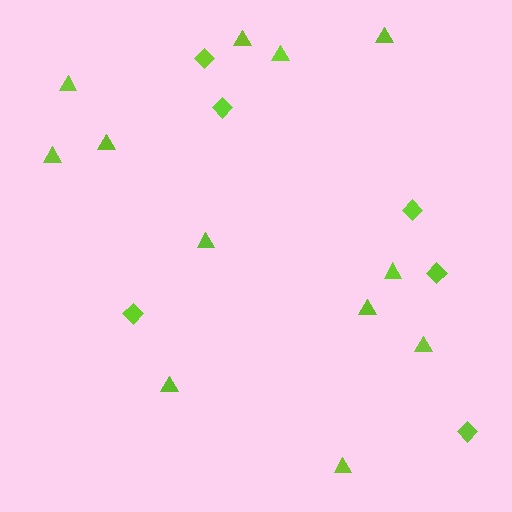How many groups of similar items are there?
There are 2 groups: one group of triangles (12) and one group of diamonds (6).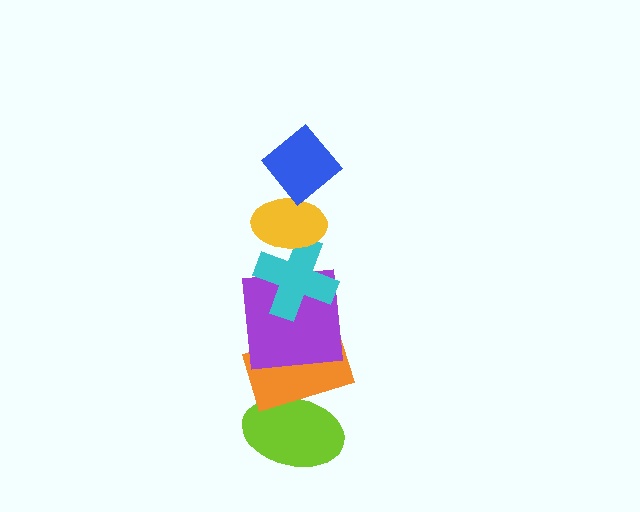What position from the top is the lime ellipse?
The lime ellipse is 6th from the top.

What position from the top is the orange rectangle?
The orange rectangle is 5th from the top.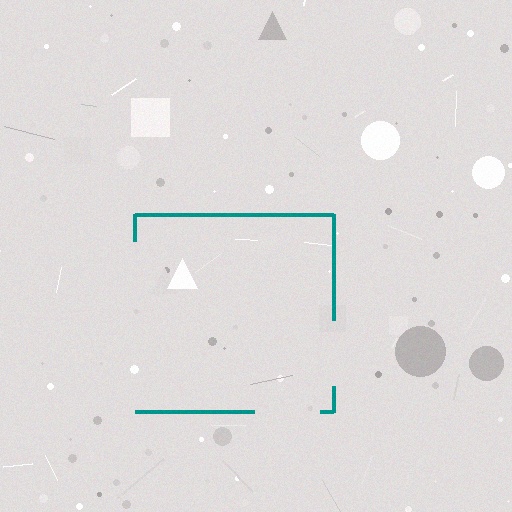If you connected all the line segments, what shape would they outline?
They would outline a square.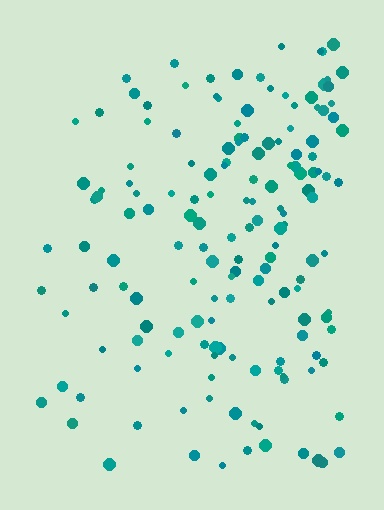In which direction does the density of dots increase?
From left to right, with the right side densest.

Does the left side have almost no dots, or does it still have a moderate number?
Still a moderate number, just noticeably fewer than the right.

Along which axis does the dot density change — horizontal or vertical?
Horizontal.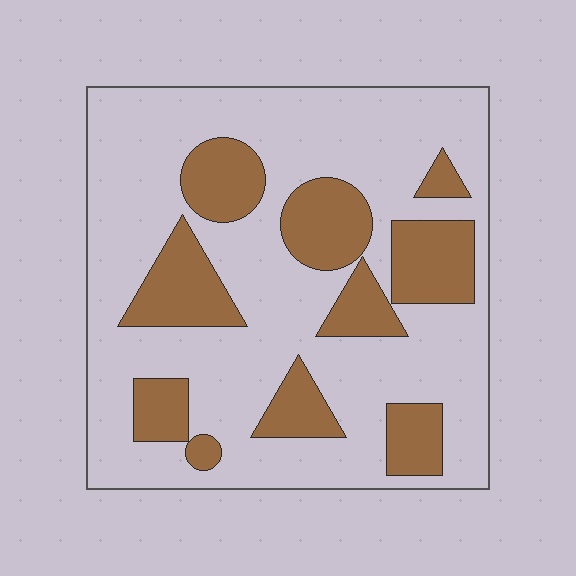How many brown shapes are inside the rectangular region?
10.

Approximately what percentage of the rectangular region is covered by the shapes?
Approximately 30%.